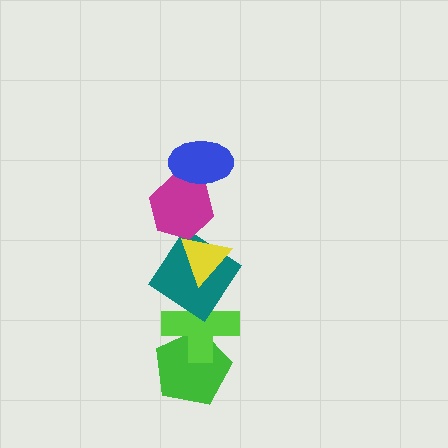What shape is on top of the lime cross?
The teal diamond is on top of the lime cross.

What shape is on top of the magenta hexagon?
The blue ellipse is on top of the magenta hexagon.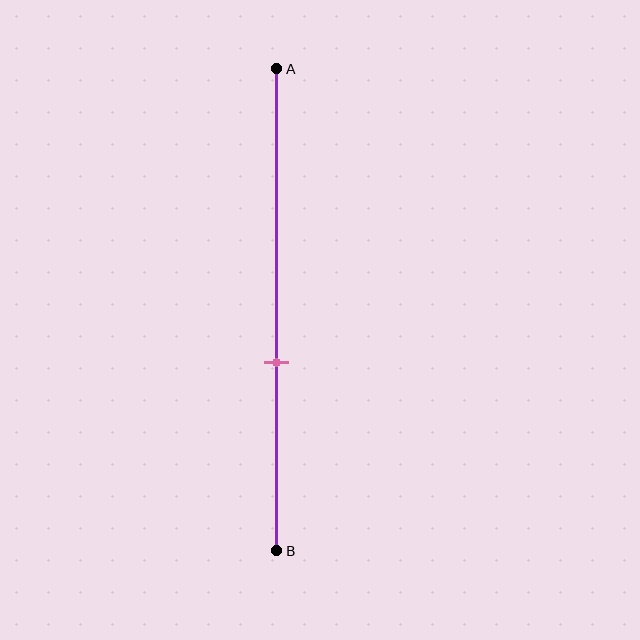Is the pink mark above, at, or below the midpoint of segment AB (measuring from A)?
The pink mark is below the midpoint of segment AB.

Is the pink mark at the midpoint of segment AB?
No, the mark is at about 60% from A, not at the 50% midpoint.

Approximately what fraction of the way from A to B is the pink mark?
The pink mark is approximately 60% of the way from A to B.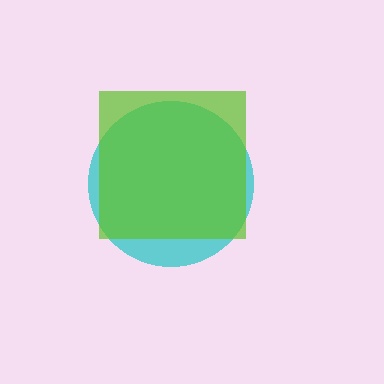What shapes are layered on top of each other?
The layered shapes are: a cyan circle, a lime square.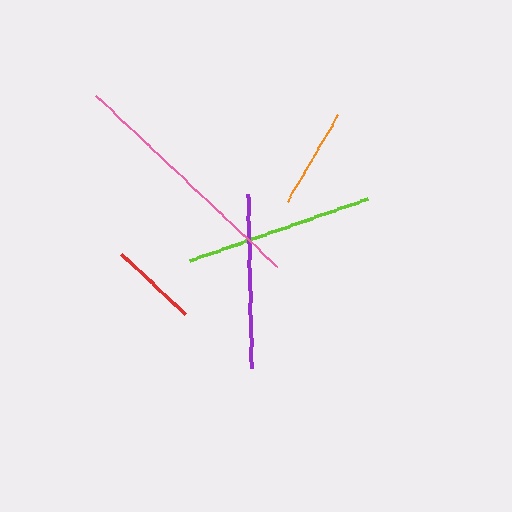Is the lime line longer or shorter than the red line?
The lime line is longer than the red line.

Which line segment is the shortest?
The red line is the shortest at approximately 88 pixels.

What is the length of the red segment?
The red segment is approximately 88 pixels long.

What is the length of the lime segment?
The lime segment is approximately 188 pixels long.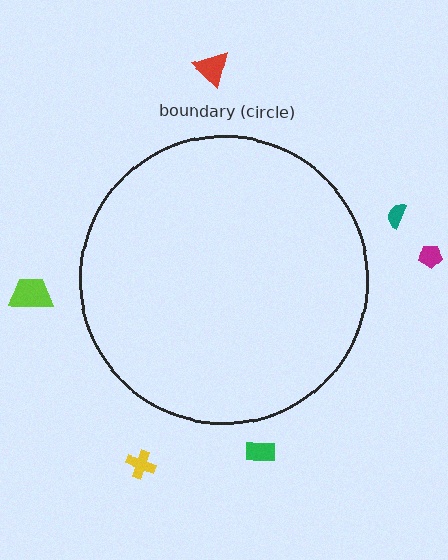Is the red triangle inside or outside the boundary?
Outside.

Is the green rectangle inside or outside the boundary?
Outside.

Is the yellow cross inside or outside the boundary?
Outside.